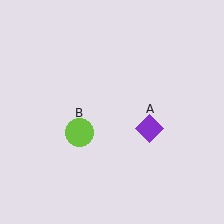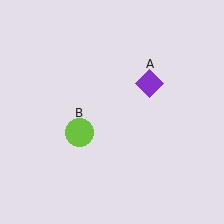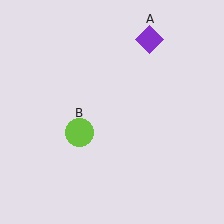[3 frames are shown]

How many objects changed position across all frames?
1 object changed position: purple diamond (object A).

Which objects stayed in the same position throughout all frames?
Lime circle (object B) remained stationary.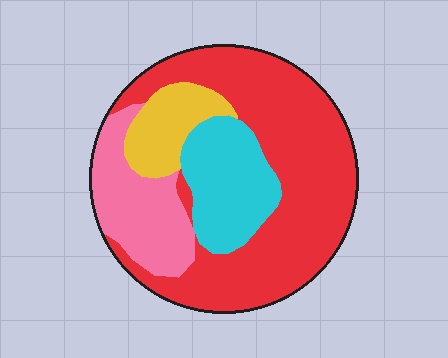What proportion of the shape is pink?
Pink takes up about one sixth (1/6) of the shape.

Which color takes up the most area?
Red, at roughly 55%.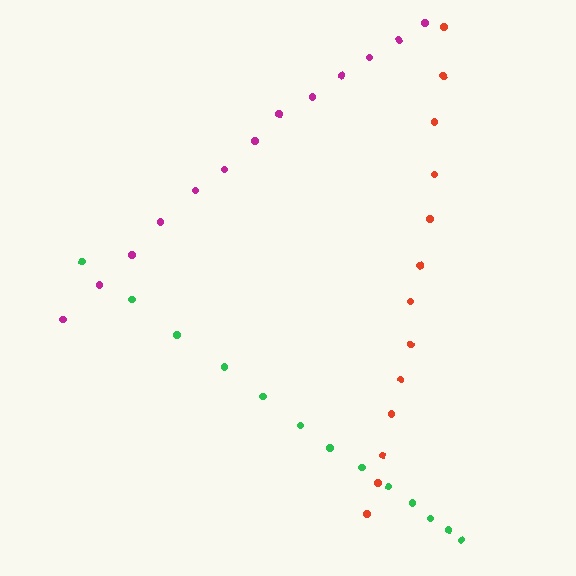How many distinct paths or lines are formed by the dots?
There are 3 distinct paths.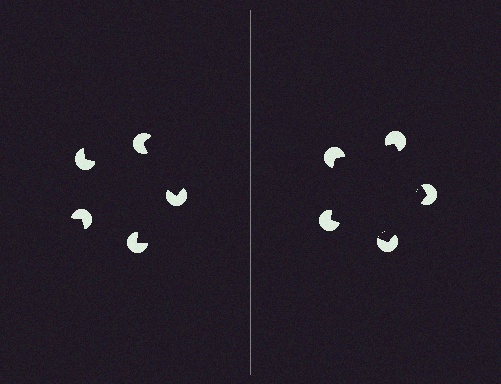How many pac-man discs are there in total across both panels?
10 — 5 on each side.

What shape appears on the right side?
An illusory pentagon.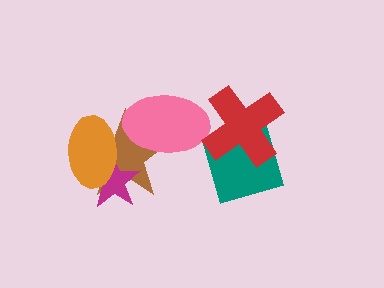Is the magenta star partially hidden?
Yes, it is partially covered by another shape.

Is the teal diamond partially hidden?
Yes, it is partially covered by another shape.